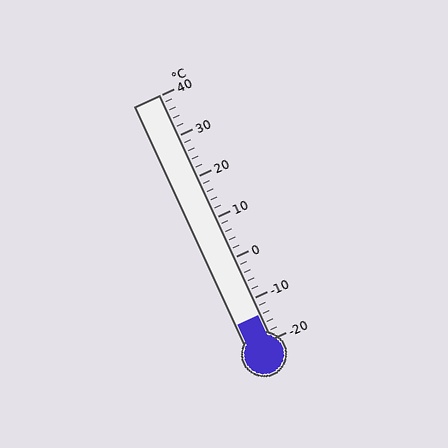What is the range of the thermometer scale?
The thermometer scale ranges from -20°C to 40°C.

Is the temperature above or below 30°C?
The temperature is below 30°C.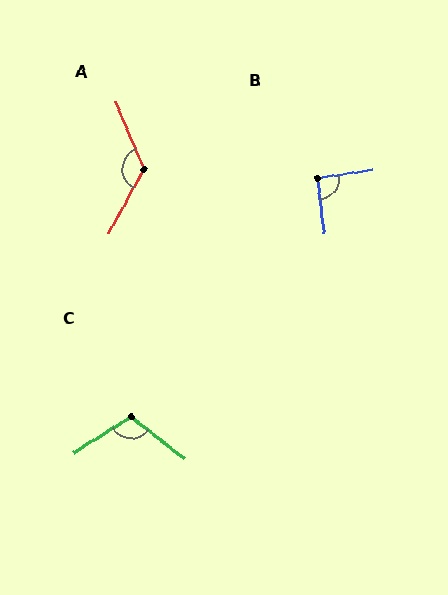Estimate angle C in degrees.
Approximately 109 degrees.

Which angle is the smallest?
B, at approximately 91 degrees.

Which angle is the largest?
A, at approximately 129 degrees.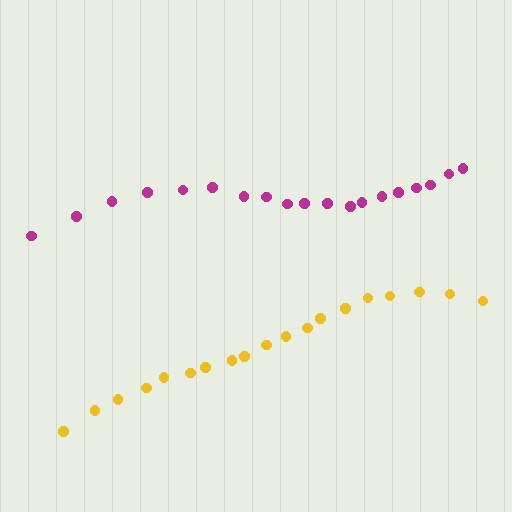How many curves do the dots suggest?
There are 2 distinct paths.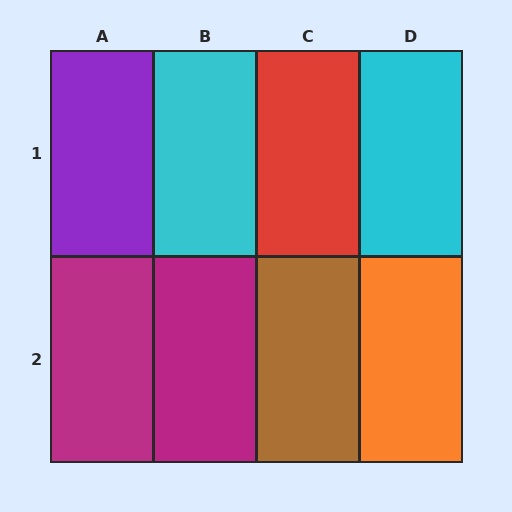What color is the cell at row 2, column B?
Magenta.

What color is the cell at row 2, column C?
Brown.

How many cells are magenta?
2 cells are magenta.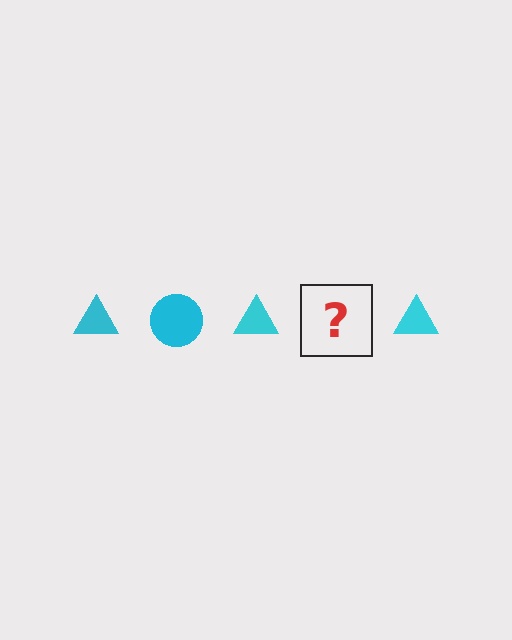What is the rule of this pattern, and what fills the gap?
The rule is that the pattern cycles through triangle, circle shapes in cyan. The gap should be filled with a cyan circle.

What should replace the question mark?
The question mark should be replaced with a cyan circle.